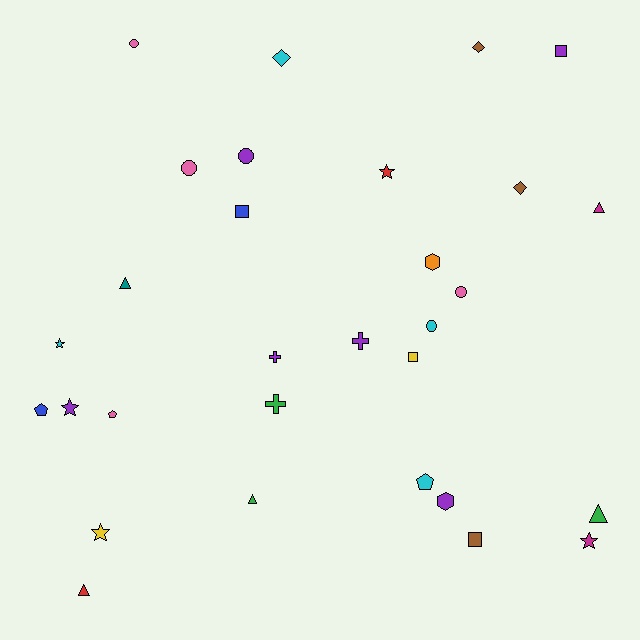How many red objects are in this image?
There are 2 red objects.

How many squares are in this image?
There are 4 squares.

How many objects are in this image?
There are 30 objects.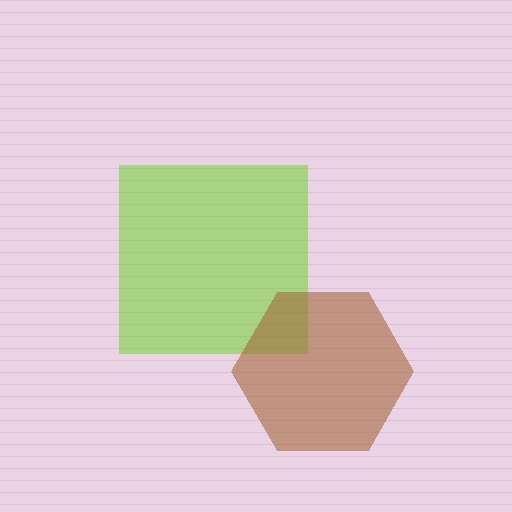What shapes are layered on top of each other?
The layered shapes are: a lime square, a brown hexagon.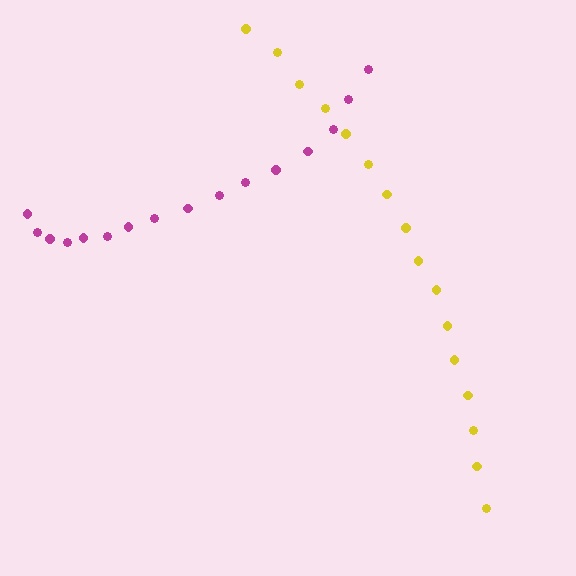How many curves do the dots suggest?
There are 2 distinct paths.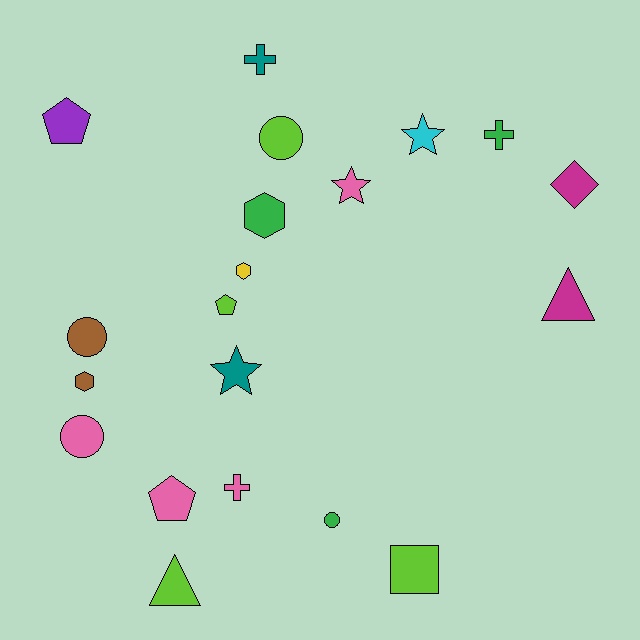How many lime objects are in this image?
There are 4 lime objects.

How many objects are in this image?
There are 20 objects.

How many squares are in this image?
There is 1 square.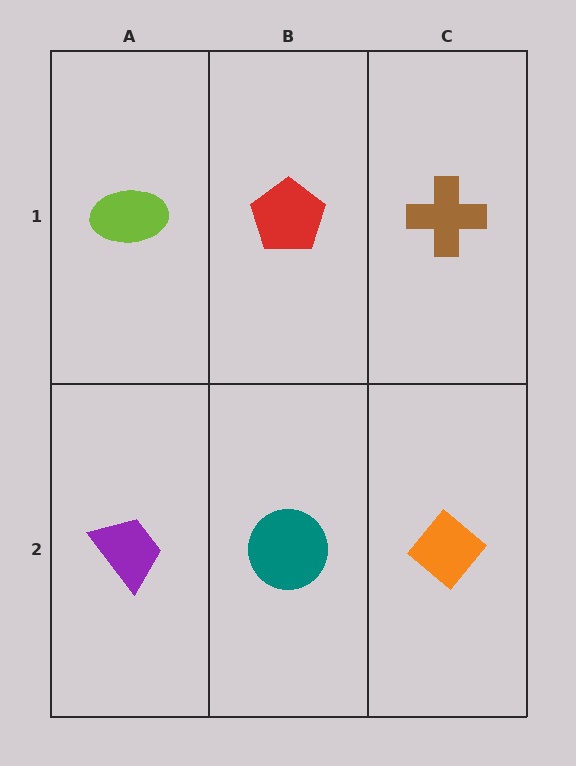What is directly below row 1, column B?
A teal circle.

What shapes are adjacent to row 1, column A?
A purple trapezoid (row 2, column A), a red pentagon (row 1, column B).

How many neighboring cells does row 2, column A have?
2.